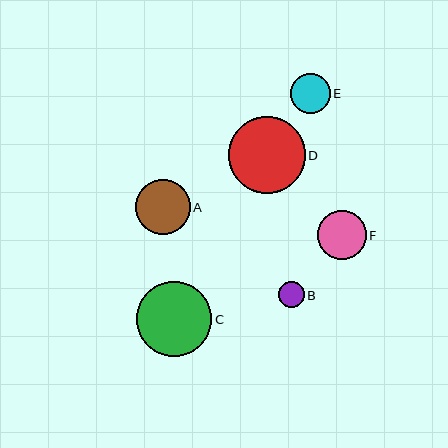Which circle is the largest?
Circle D is the largest with a size of approximately 77 pixels.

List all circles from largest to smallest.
From largest to smallest: D, C, A, F, E, B.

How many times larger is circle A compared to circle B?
Circle A is approximately 2.1 times the size of circle B.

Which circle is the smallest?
Circle B is the smallest with a size of approximately 26 pixels.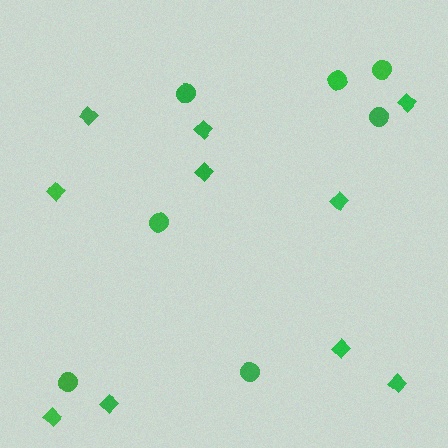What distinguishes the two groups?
There are 2 groups: one group of circles (7) and one group of diamonds (10).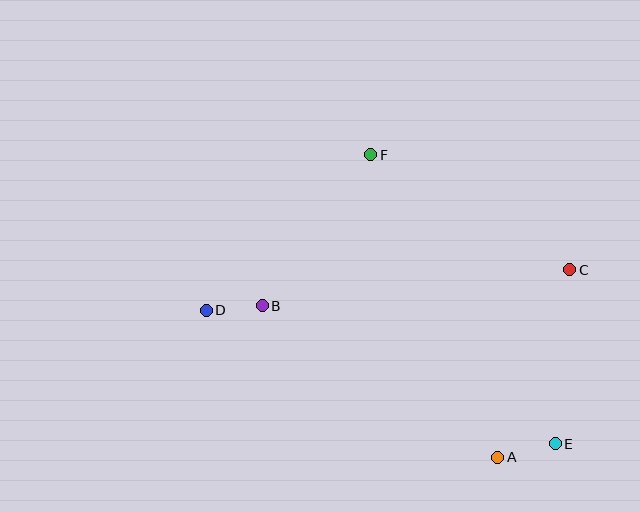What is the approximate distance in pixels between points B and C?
The distance between B and C is approximately 310 pixels.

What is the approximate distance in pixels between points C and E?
The distance between C and E is approximately 174 pixels.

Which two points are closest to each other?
Points B and D are closest to each other.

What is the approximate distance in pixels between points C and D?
The distance between C and D is approximately 366 pixels.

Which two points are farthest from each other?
Points D and E are farthest from each other.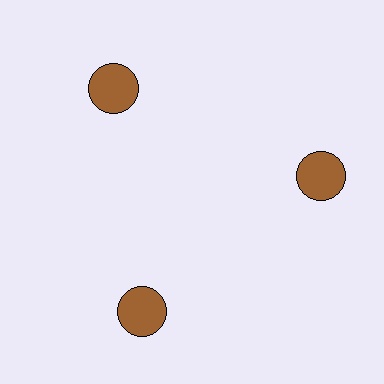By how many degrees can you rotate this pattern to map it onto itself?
The pattern maps onto itself every 120 degrees of rotation.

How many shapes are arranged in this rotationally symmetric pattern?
There are 3 shapes, arranged in 3 groups of 1.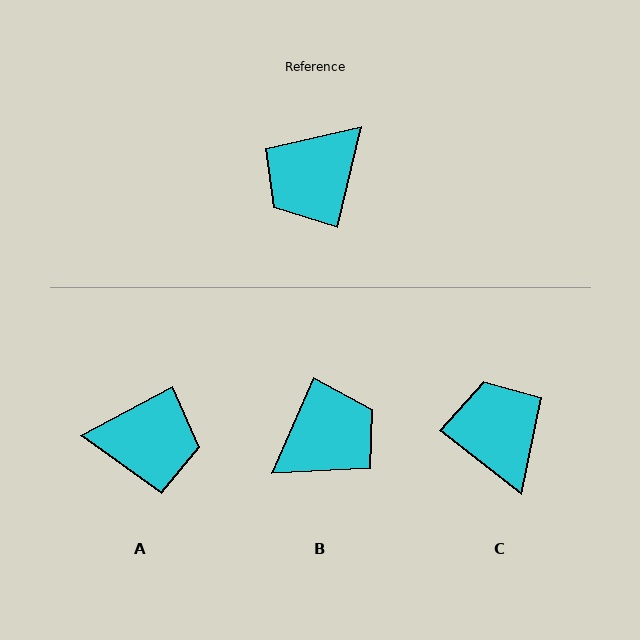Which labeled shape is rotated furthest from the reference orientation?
B, about 170 degrees away.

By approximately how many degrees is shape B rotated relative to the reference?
Approximately 170 degrees counter-clockwise.